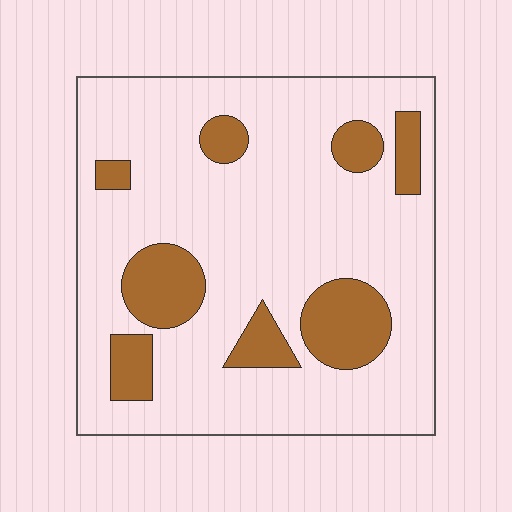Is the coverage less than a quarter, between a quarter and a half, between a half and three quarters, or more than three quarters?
Less than a quarter.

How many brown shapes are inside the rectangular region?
8.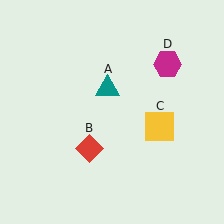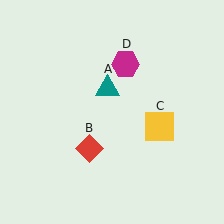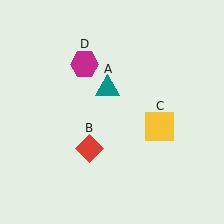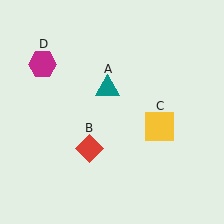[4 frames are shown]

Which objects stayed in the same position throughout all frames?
Teal triangle (object A) and red diamond (object B) and yellow square (object C) remained stationary.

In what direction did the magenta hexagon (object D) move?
The magenta hexagon (object D) moved left.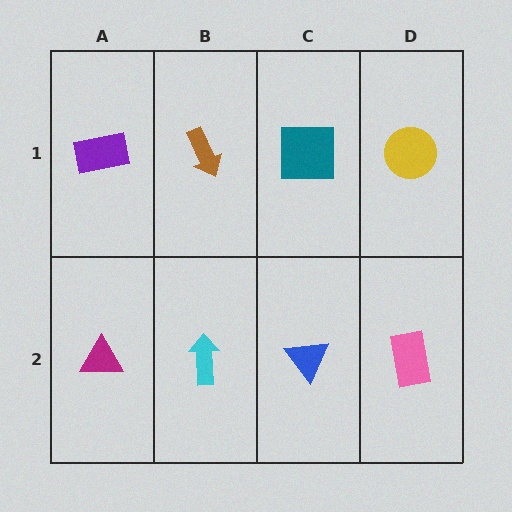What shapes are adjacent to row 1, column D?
A pink rectangle (row 2, column D), a teal square (row 1, column C).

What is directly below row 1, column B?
A cyan arrow.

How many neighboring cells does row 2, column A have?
2.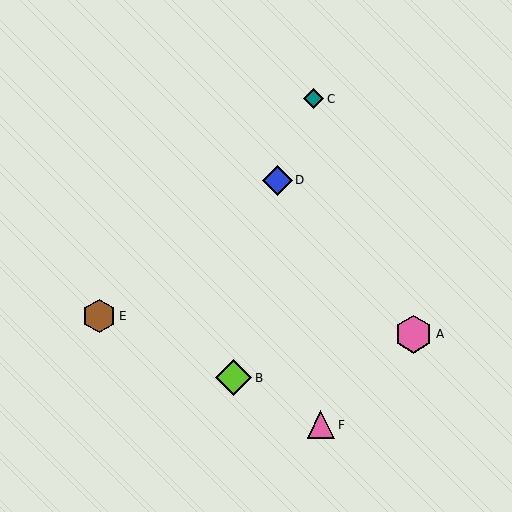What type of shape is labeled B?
Shape B is a lime diamond.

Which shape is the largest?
The pink hexagon (labeled A) is the largest.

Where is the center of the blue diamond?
The center of the blue diamond is at (277, 180).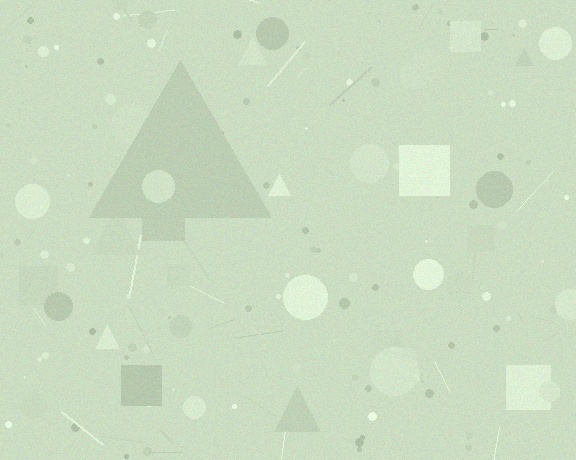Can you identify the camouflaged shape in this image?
The camouflaged shape is a triangle.